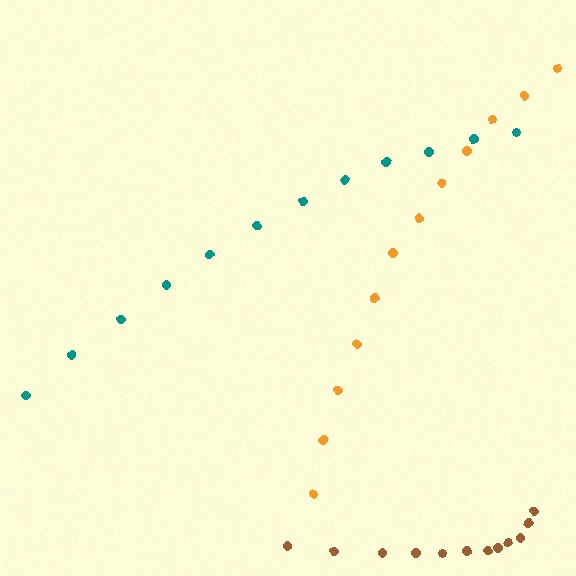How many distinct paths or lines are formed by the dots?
There are 3 distinct paths.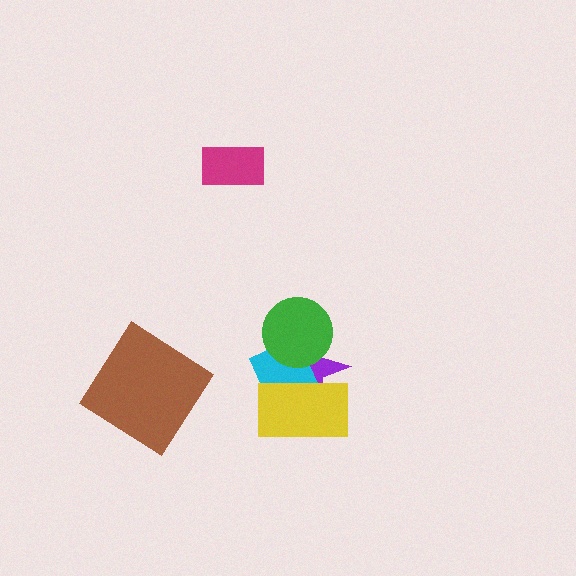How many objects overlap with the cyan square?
3 objects overlap with the cyan square.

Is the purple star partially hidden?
Yes, it is partially covered by another shape.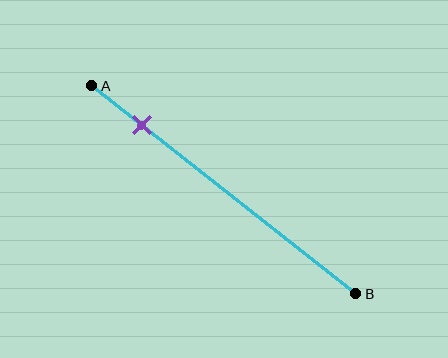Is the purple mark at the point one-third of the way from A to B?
No, the mark is at about 20% from A, not at the 33% one-third point.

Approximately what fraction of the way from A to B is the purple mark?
The purple mark is approximately 20% of the way from A to B.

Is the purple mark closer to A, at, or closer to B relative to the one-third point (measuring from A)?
The purple mark is closer to point A than the one-third point of segment AB.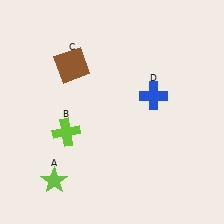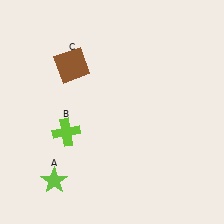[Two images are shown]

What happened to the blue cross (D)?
The blue cross (D) was removed in Image 2. It was in the top-right area of Image 1.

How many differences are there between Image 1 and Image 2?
There is 1 difference between the two images.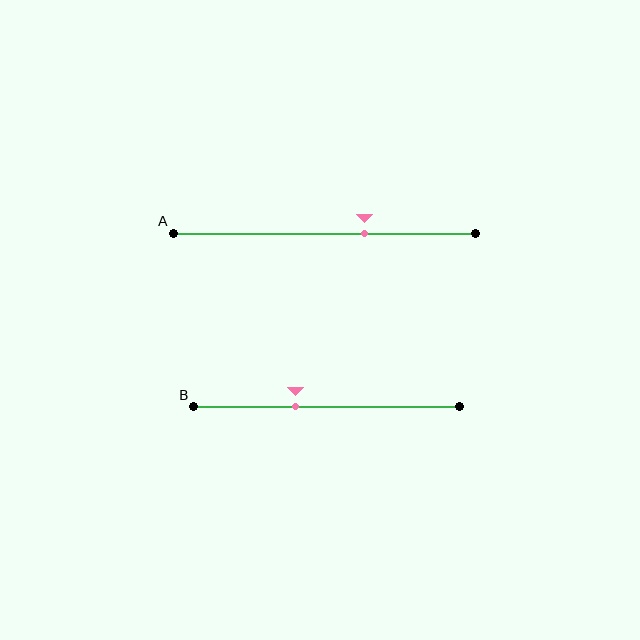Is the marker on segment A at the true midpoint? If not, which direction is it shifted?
No, the marker on segment A is shifted to the right by about 13% of the segment length.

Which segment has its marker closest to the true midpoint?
Segment B has its marker closest to the true midpoint.